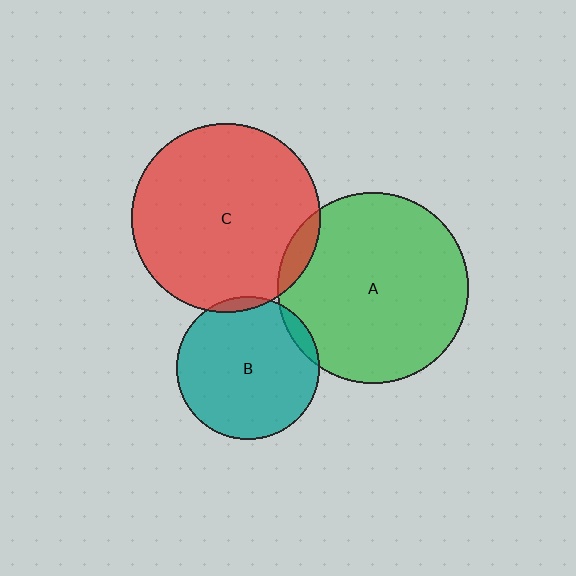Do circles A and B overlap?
Yes.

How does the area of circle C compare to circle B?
Approximately 1.7 times.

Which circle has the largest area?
Circle A (green).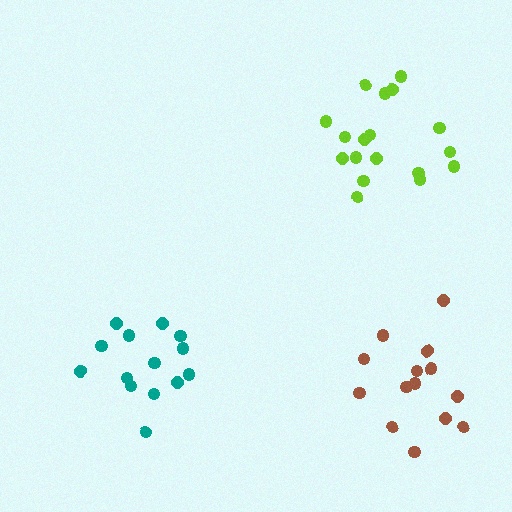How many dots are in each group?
Group 1: 14 dots, Group 2: 18 dots, Group 3: 14 dots (46 total).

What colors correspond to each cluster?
The clusters are colored: teal, lime, brown.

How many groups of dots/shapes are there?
There are 3 groups.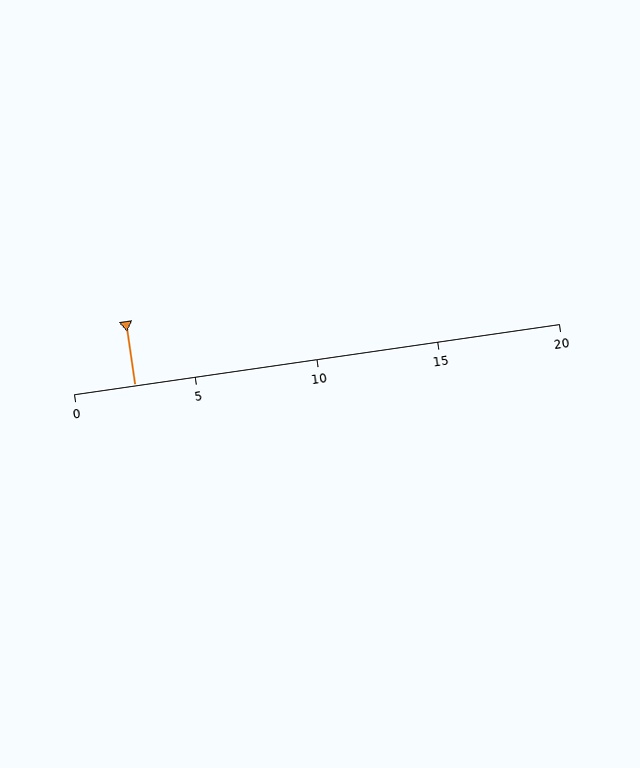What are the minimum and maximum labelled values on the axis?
The axis runs from 0 to 20.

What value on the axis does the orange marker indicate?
The marker indicates approximately 2.5.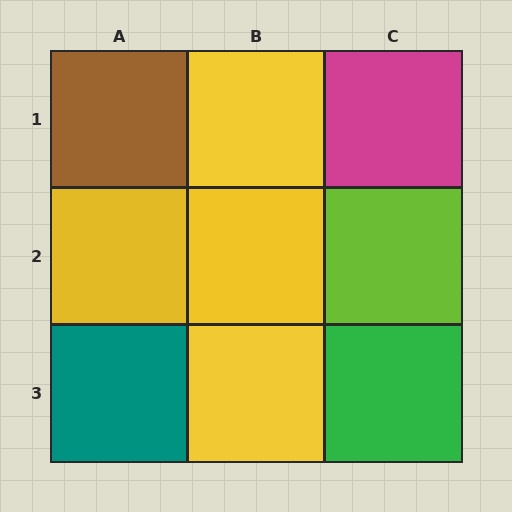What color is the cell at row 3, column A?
Teal.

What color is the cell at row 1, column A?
Brown.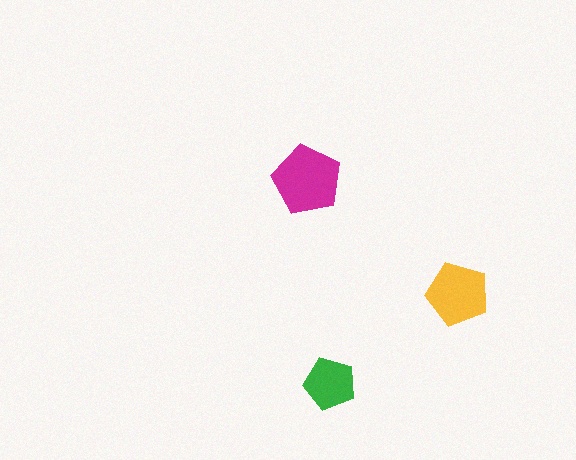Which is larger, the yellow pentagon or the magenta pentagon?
The magenta one.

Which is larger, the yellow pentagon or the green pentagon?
The yellow one.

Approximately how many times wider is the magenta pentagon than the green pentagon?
About 1.5 times wider.